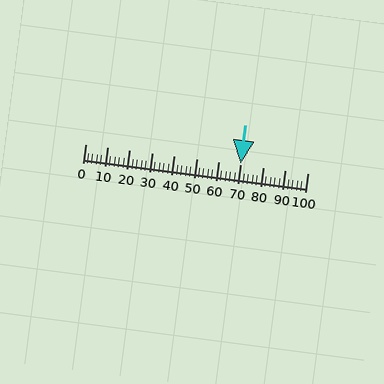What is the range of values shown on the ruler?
The ruler shows values from 0 to 100.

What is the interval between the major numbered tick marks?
The major tick marks are spaced 10 units apart.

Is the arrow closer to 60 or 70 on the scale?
The arrow is closer to 70.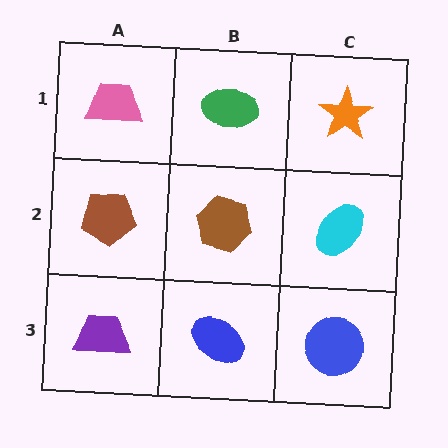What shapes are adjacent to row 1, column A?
A brown pentagon (row 2, column A), a green ellipse (row 1, column B).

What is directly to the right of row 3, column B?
A blue circle.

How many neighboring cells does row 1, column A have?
2.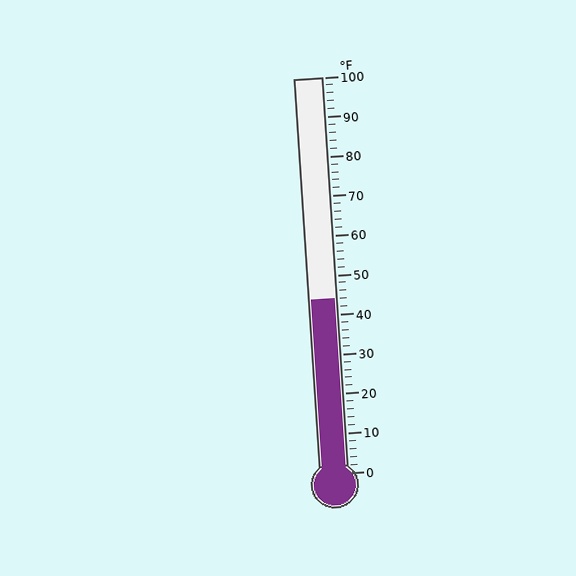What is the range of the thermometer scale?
The thermometer scale ranges from 0°F to 100°F.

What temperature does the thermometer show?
The thermometer shows approximately 44°F.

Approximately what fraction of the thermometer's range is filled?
The thermometer is filled to approximately 45% of its range.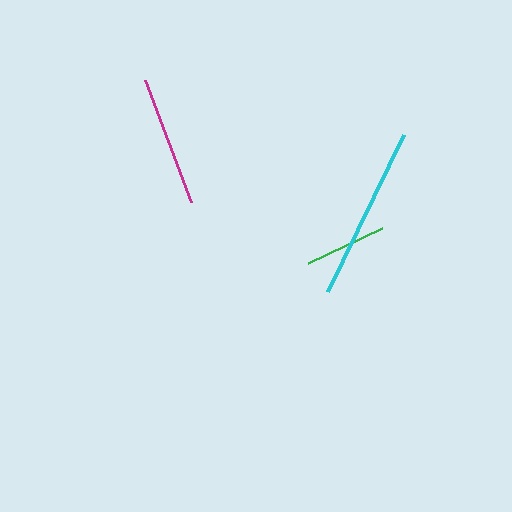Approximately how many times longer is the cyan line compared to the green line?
The cyan line is approximately 2.1 times the length of the green line.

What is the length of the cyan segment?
The cyan segment is approximately 175 pixels long.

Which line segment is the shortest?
The green line is the shortest at approximately 83 pixels.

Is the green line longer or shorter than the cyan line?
The cyan line is longer than the green line.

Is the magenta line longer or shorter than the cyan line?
The cyan line is longer than the magenta line.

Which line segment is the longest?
The cyan line is the longest at approximately 175 pixels.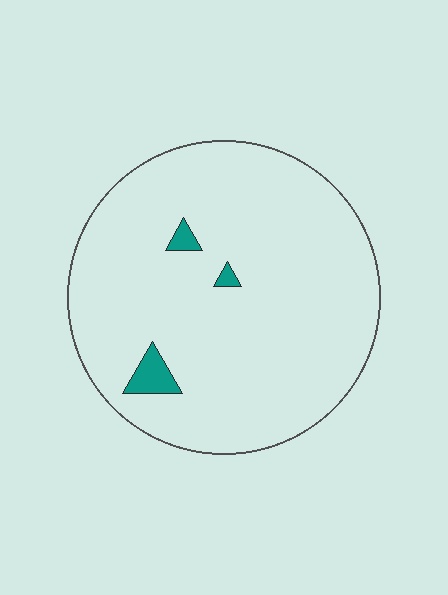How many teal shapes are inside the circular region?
3.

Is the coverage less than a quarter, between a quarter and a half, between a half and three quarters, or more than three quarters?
Less than a quarter.